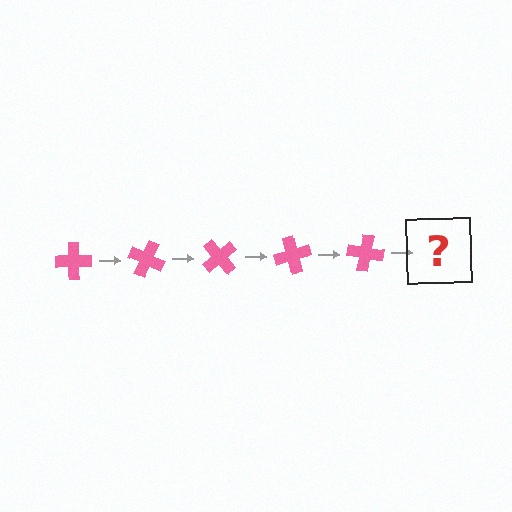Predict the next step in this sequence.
The next step is a pink cross rotated 125 degrees.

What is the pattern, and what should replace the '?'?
The pattern is that the cross rotates 25 degrees each step. The '?' should be a pink cross rotated 125 degrees.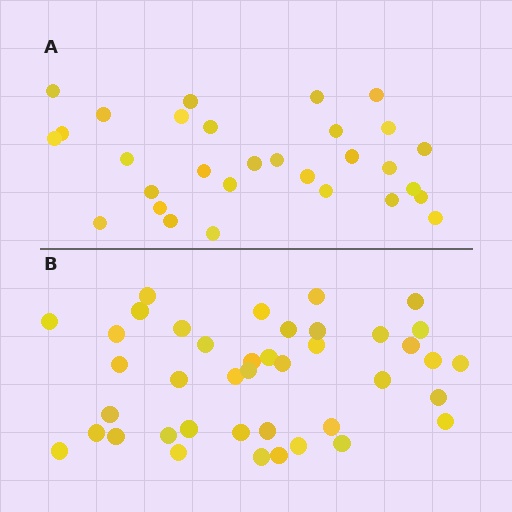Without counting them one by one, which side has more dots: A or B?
Region B (the bottom region) has more dots.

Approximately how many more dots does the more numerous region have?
Region B has roughly 12 or so more dots than region A.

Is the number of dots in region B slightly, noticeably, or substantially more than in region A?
Region B has noticeably more, but not dramatically so. The ratio is roughly 1.4 to 1.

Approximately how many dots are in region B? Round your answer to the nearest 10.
About 40 dots. (The exact count is 41, which rounds to 40.)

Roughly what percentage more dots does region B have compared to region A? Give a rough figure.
About 35% more.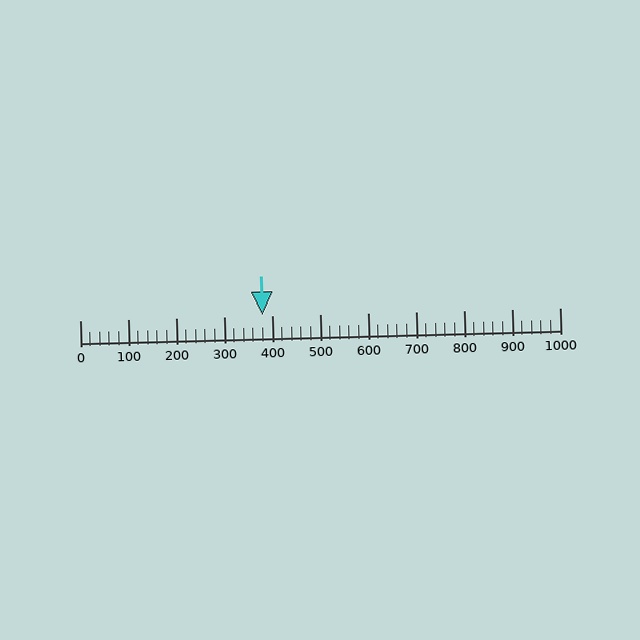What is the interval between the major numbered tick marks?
The major tick marks are spaced 100 units apart.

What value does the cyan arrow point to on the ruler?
The cyan arrow points to approximately 380.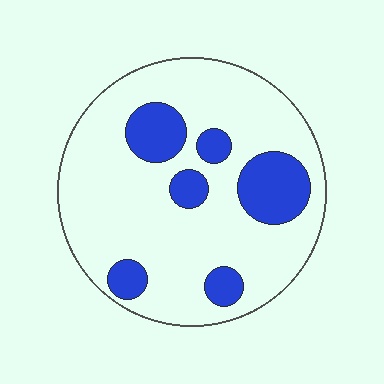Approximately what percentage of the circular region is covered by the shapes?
Approximately 20%.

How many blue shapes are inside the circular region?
6.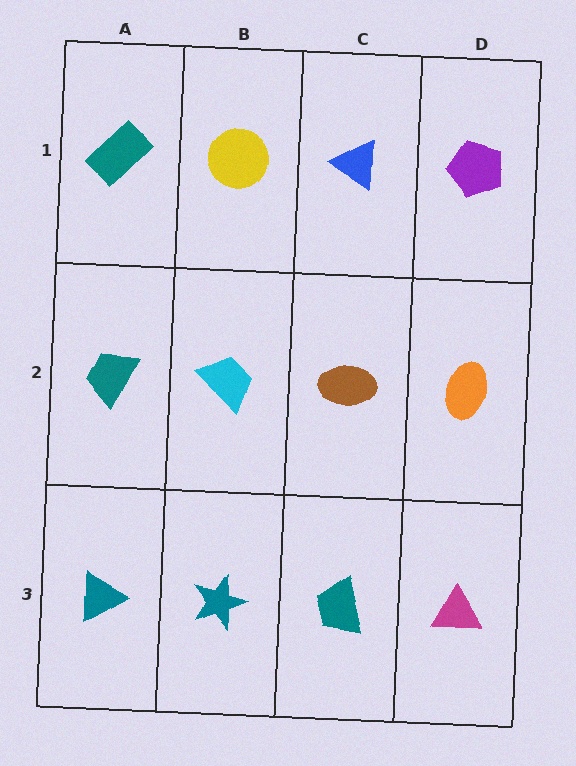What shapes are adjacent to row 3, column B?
A cyan trapezoid (row 2, column B), a teal triangle (row 3, column A), a teal trapezoid (row 3, column C).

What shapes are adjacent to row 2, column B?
A yellow circle (row 1, column B), a teal star (row 3, column B), a teal trapezoid (row 2, column A), a brown ellipse (row 2, column C).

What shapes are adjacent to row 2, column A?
A teal rectangle (row 1, column A), a teal triangle (row 3, column A), a cyan trapezoid (row 2, column B).